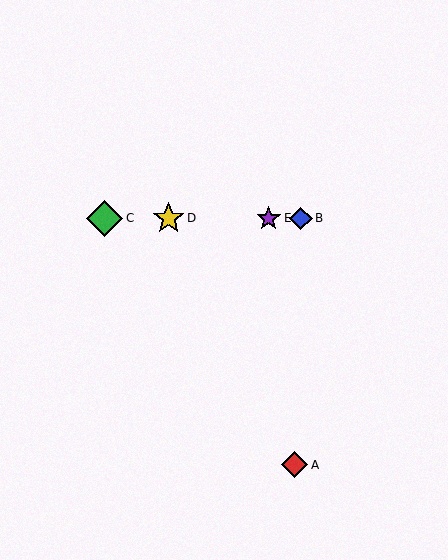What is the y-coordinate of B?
Object B is at y≈218.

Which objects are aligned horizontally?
Objects B, C, D, E are aligned horizontally.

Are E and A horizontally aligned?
No, E is at y≈218 and A is at y≈465.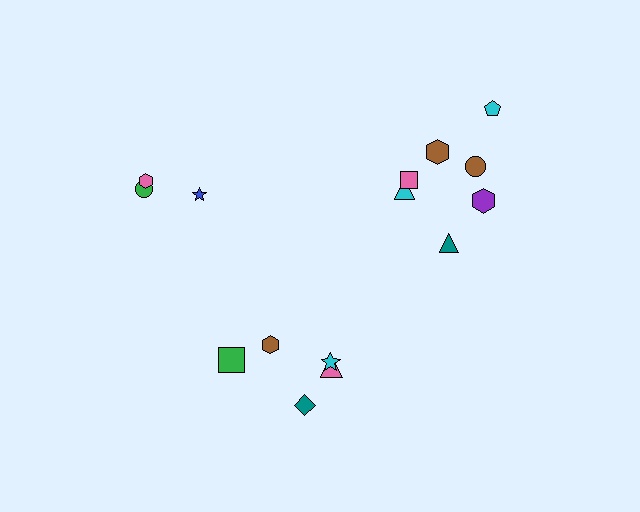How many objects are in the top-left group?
There are 3 objects.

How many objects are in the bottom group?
There are 5 objects.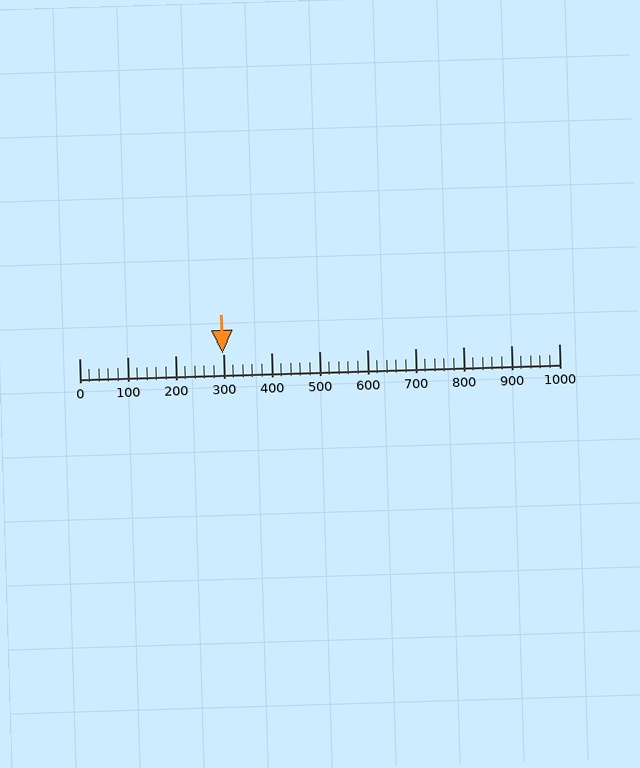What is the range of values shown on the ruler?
The ruler shows values from 0 to 1000.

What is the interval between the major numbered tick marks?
The major tick marks are spaced 100 units apart.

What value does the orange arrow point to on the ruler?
The orange arrow points to approximately 298.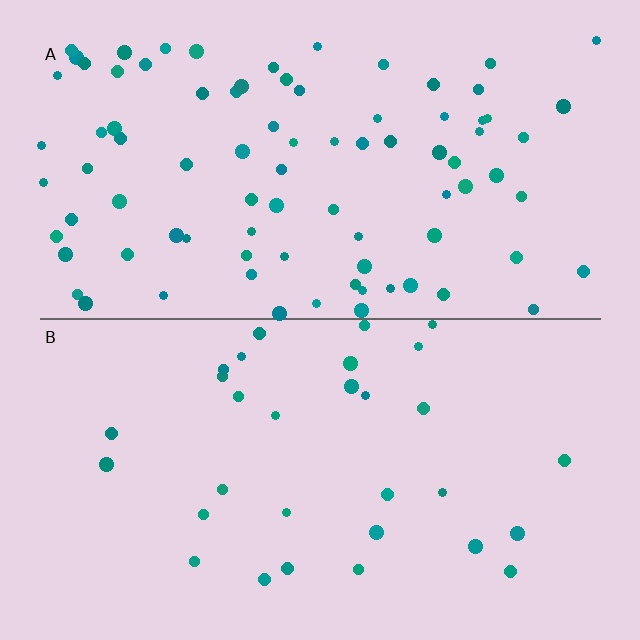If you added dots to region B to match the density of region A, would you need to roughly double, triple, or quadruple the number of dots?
Approximately triple.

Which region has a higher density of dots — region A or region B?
A (the top).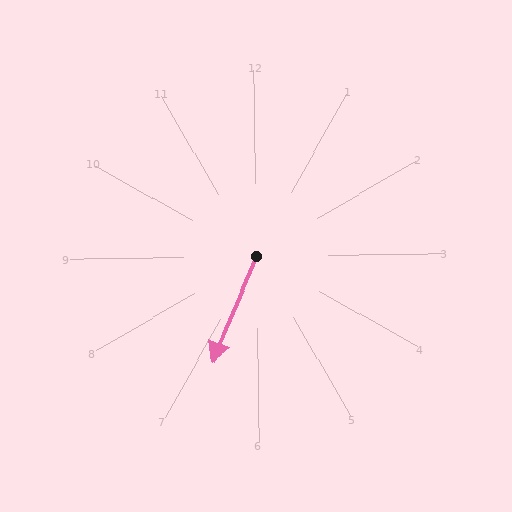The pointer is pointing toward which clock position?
Roughly 7 o'clock.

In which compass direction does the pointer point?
Southwest.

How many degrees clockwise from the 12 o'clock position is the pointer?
Approximately 203 degrees.